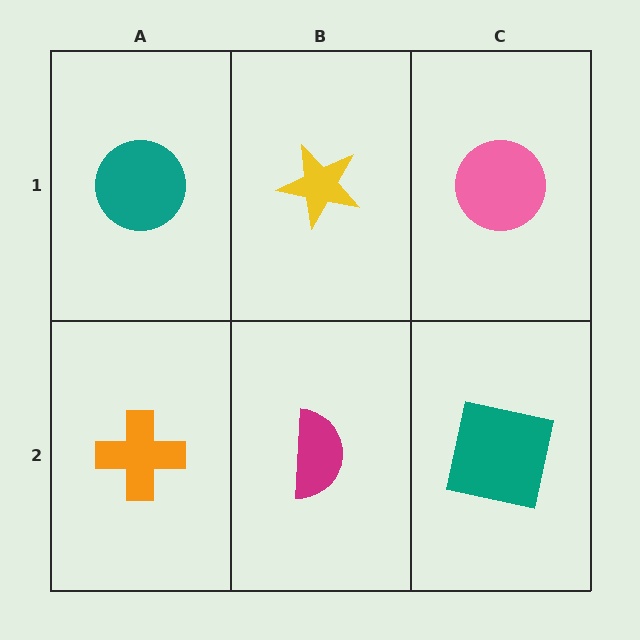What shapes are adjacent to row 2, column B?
A yellow star (row 1, column B), an orange cross (row 2, column A), a teal square (row 2, column C).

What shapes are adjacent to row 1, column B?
A magenta semicircle (row 2, column B), a teal circle (row 1, column A), a pink circle (row 1, column C).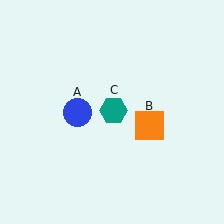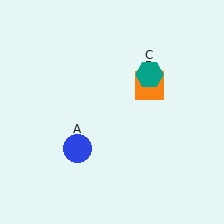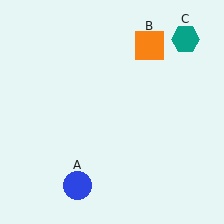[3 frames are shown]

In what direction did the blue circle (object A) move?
The blue circle (object A) moved down.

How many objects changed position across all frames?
3 objects changed position: blue circle (object A), orange square (object B), teal hexagon (object C).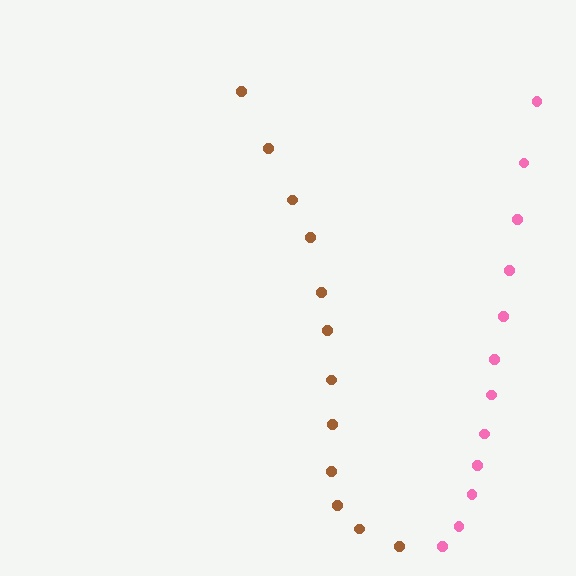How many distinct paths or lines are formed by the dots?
There are 2 distinct paths.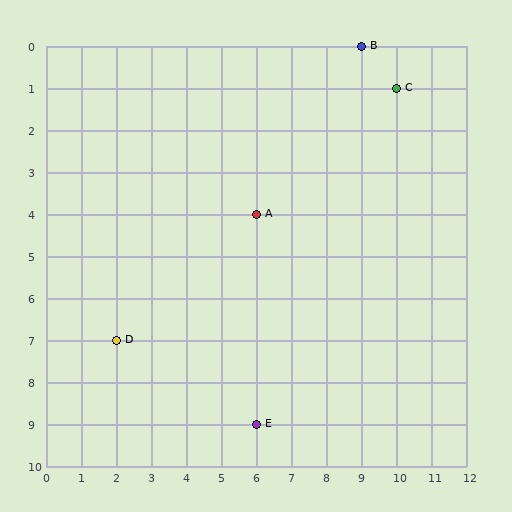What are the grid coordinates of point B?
Point B is at grid coordinates (9, 0).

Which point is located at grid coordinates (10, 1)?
Point C is at (10, 1).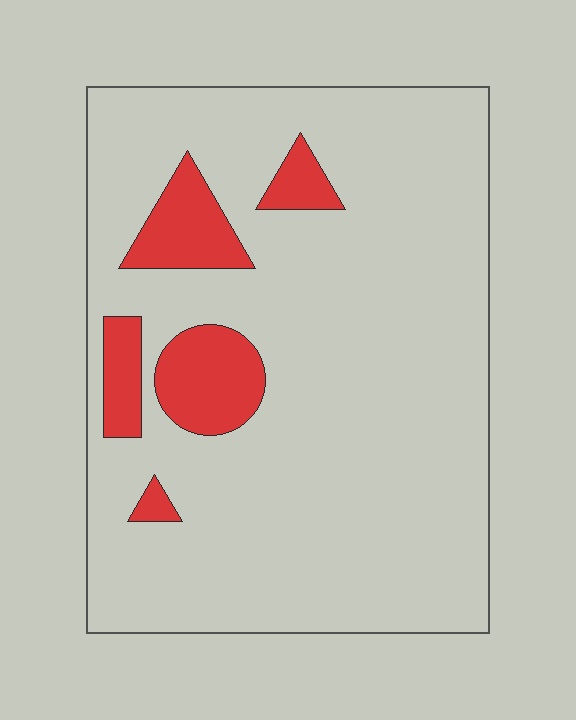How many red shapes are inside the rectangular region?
5.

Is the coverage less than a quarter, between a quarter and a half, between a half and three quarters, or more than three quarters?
Less than a quarter.